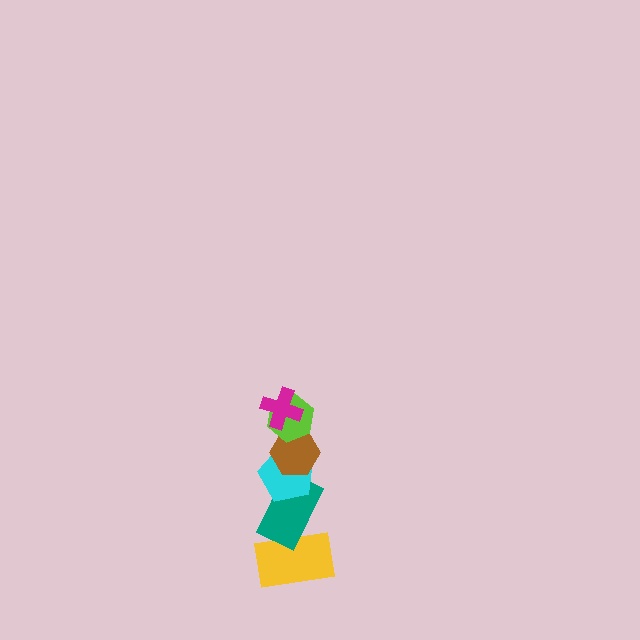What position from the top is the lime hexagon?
The lime hexagon is 2nd from the top.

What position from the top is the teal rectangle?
The teal rectangle is 5th from the top.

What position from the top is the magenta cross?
The magenta cross is 1st from the top.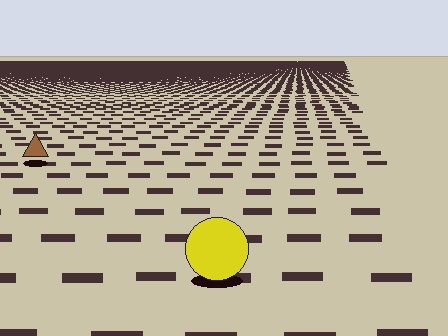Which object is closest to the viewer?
The yellow circle is closest. The texture marks near it are larger and more spread out.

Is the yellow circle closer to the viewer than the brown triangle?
Yes. The yellow circle is closer — you can tell from the texture gradient: the ground texture is coarser near it.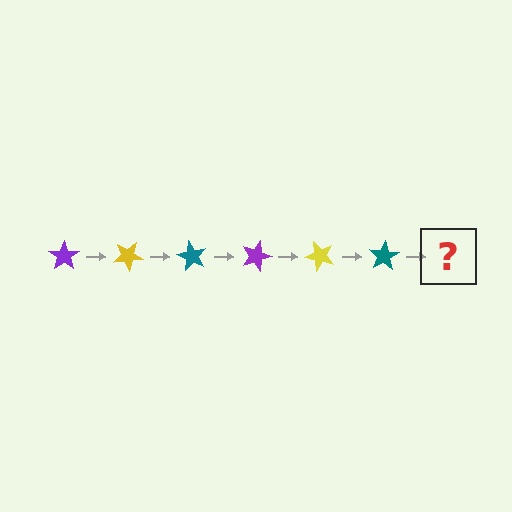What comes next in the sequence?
The next element should be a purple star, rotated 180 degrees from the start.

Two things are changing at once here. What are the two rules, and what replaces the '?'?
The two rules are that it rotates 30 degrees each step and the color cycles through purple, yellow, and teal. The '?' should be a purple star, rotated 180 degrees from the start.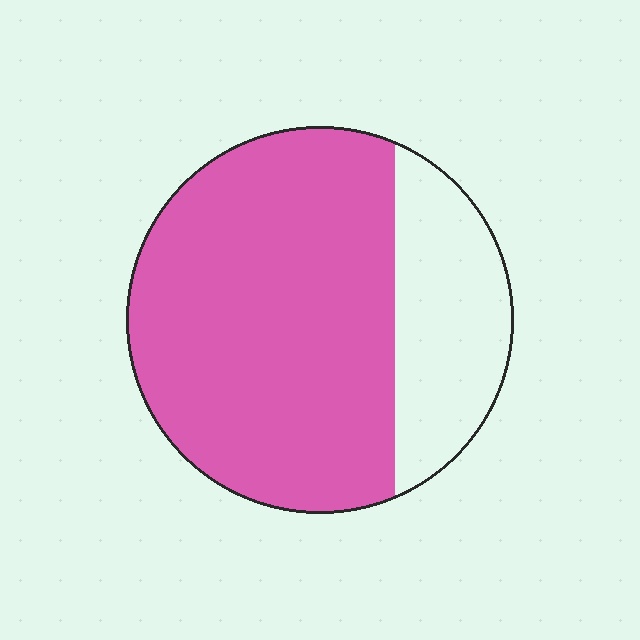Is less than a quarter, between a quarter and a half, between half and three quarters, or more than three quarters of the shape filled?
Between half and three quarters.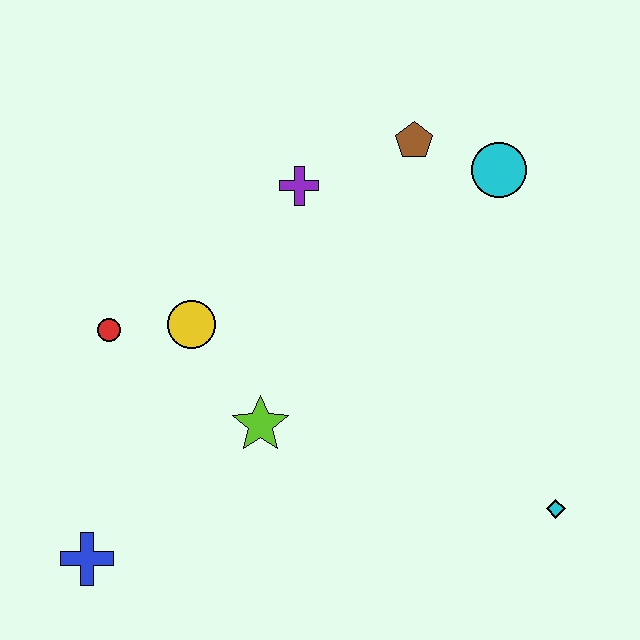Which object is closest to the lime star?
The yellow circle is closest to the lime star.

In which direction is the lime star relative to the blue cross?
The lime star is to the right of the blue cross.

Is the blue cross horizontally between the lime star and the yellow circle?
No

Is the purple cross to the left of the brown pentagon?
Yes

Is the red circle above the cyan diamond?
Yes